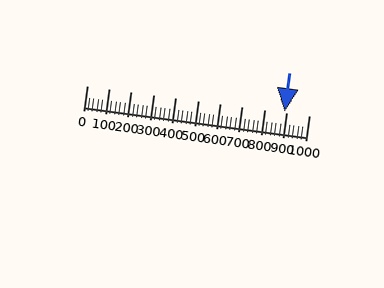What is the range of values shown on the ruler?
The ruler shows values from 0 to 1000.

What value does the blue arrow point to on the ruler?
The blue arrow points to approximately 890.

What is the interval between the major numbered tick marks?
The major tick marks are spaced 100 units apart.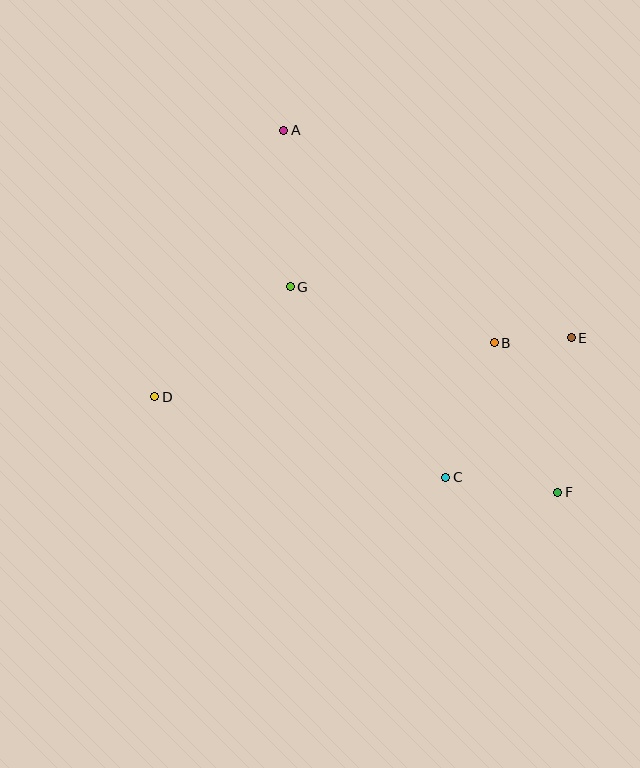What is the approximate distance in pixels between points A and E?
The distance between A and E is approximately 355 pixels.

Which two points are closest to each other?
Points B and E are closest to each other.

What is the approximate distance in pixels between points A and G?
The distance between A and G is approximately 157 pixels.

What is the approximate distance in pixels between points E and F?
The distance between E and F is approximately 155 pixels.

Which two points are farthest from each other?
Points A and F are farthest from each other.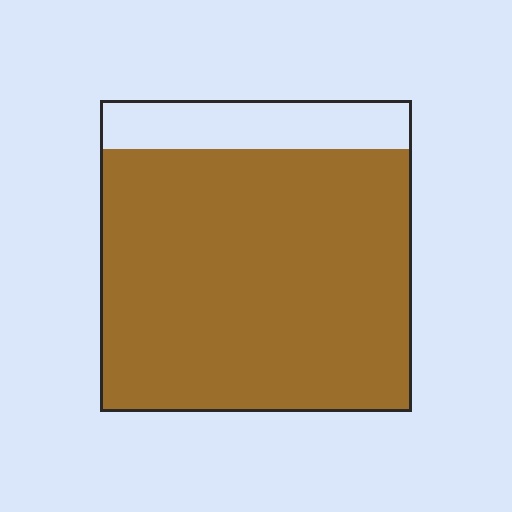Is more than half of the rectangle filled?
Yes.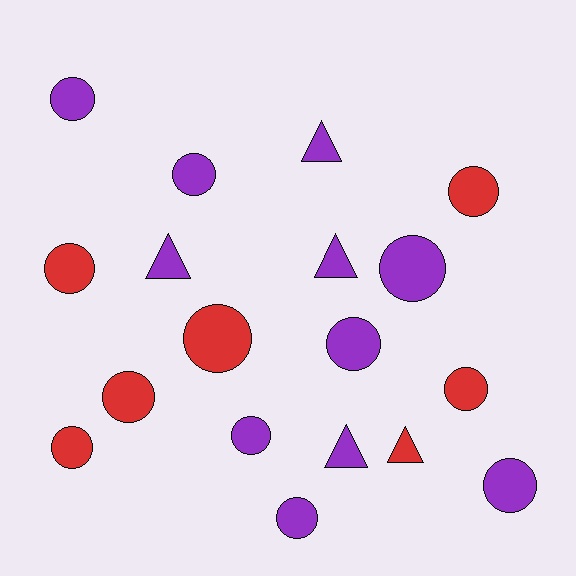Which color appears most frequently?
Purple, with 11 objects.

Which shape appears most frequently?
Circle, with 13 objects.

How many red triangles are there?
There is 1 red triangle.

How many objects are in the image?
There are 18 objects.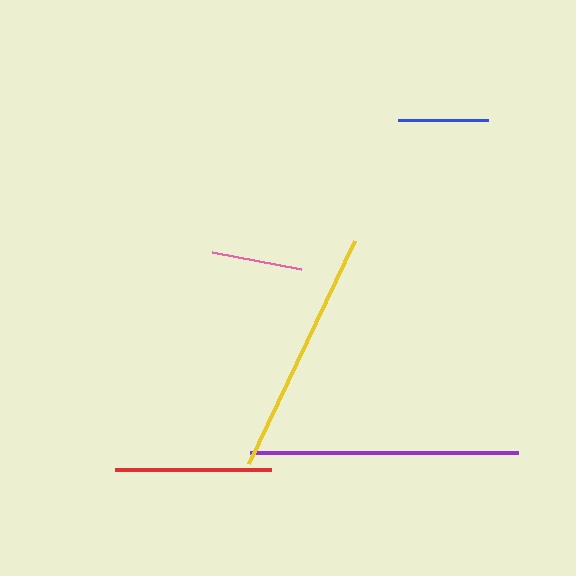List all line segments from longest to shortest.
From longest to shortest: purple, yellow, red, pink, blue.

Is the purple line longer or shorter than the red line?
The purple line is longer than the red line.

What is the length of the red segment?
The red segment is approximately 157 pixels long.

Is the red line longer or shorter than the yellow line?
The yellow line is longer than the red line.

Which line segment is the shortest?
The blue line is the shortest at approximately 90 pixels.